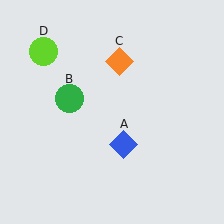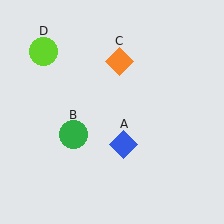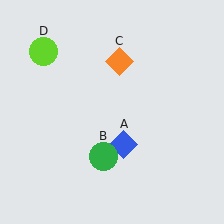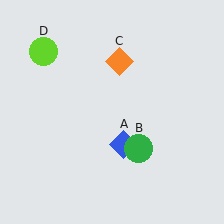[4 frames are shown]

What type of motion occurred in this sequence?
The green circle (object B) rotated counterclockwise around the center of the scene.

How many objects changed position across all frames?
1 object changed position: green circle (object B).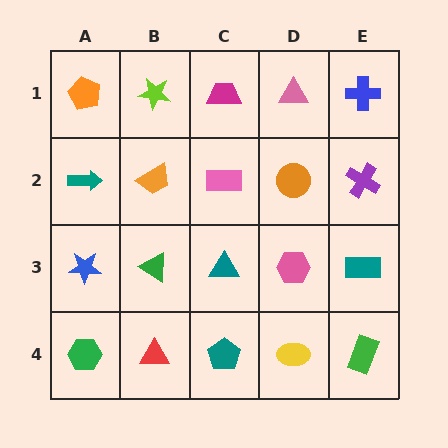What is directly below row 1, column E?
A purple cross.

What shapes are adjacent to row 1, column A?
A teal arrow (row 2, column A), a lime star (row 1, column B).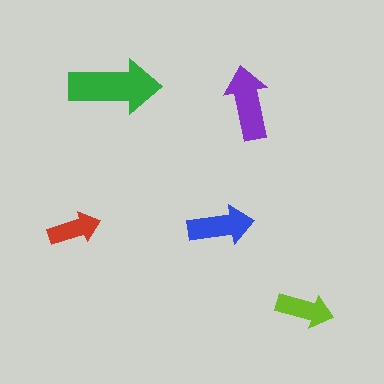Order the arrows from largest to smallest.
the green one, the purple one, the blue one, the lime one, the red one.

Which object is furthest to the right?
The lime arrow is rightmost.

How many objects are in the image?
There are 5 objects in the image.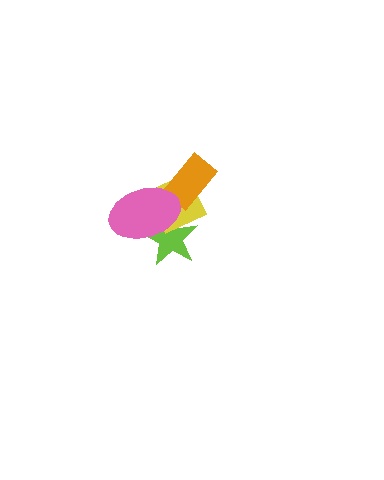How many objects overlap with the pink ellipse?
3 objects overlap with the pink ellipse.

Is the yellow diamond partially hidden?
Yes, it is partially covered by another shape.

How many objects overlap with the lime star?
2 objects overlap with the lime star.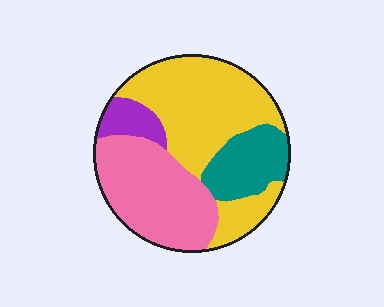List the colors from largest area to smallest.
From largest to smallest: yellow, pink, teal, purple.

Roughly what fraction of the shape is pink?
Pink covers about 35% of the shape.